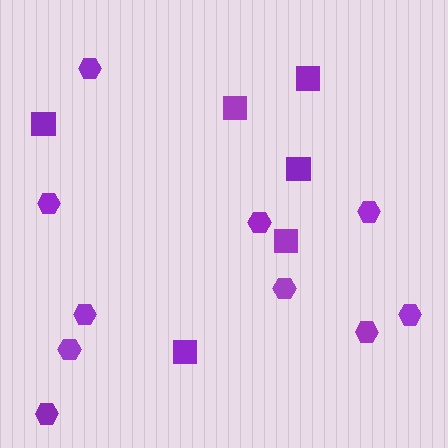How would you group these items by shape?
There are 2 groups: one group of squares (6) and one group of hexagons (10).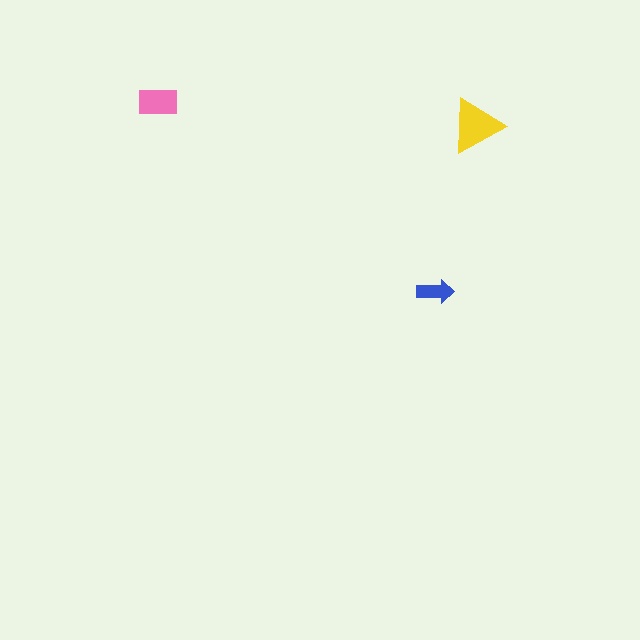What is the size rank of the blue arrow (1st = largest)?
3rd.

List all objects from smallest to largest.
The blue arrow, the pink rectangle, the yellow triangle.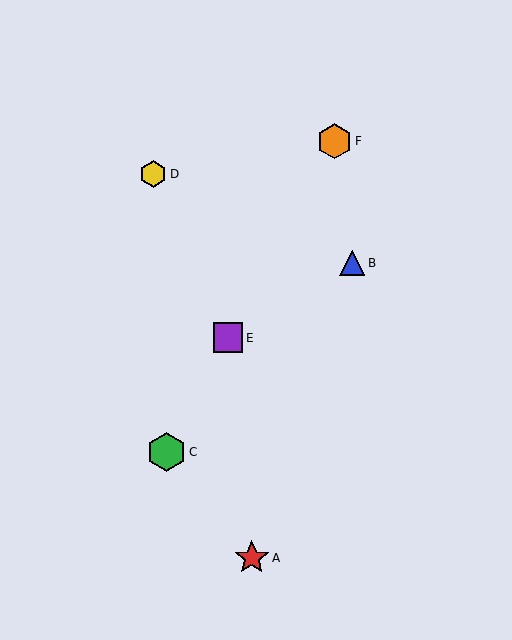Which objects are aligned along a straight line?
Objects C, E, F are aligned along a straight line.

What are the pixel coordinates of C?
Object C is at (166, 452).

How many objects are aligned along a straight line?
3 objects (C, E, F) are aligned along a straight line.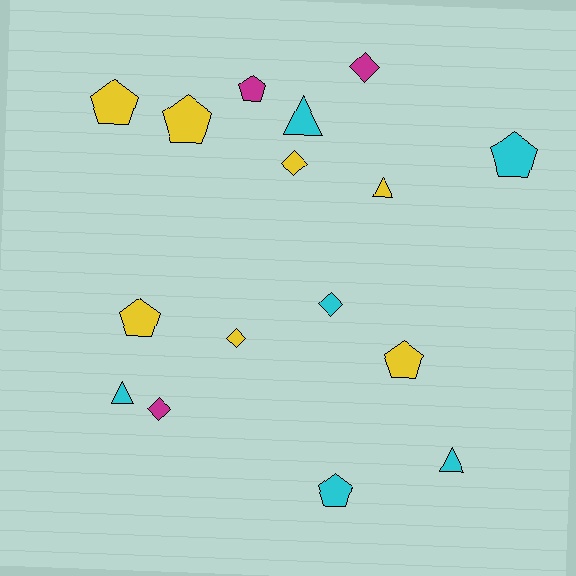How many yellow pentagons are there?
There are 4 yellow pentagons.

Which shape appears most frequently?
Pentagon, with 7 objects.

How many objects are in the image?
There are 16 objects.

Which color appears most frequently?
Yellow, with 7 objects.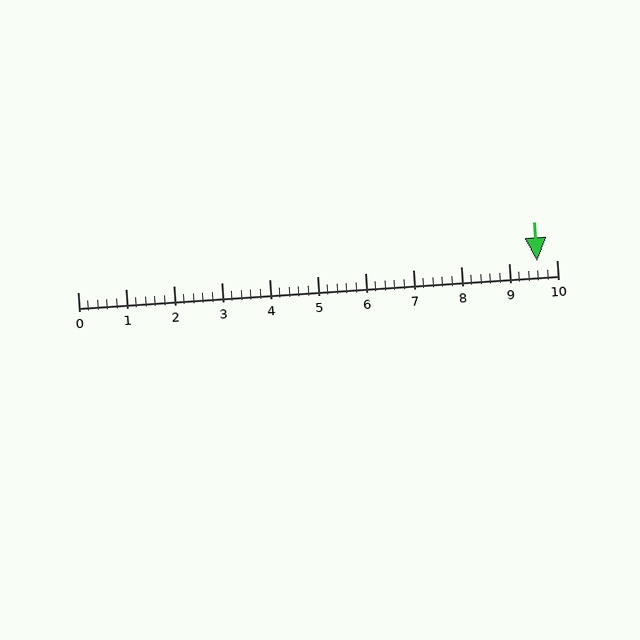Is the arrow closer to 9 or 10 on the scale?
The arrow is closer to 10.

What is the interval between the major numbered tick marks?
The major tick marks are spaced 1 units apart.